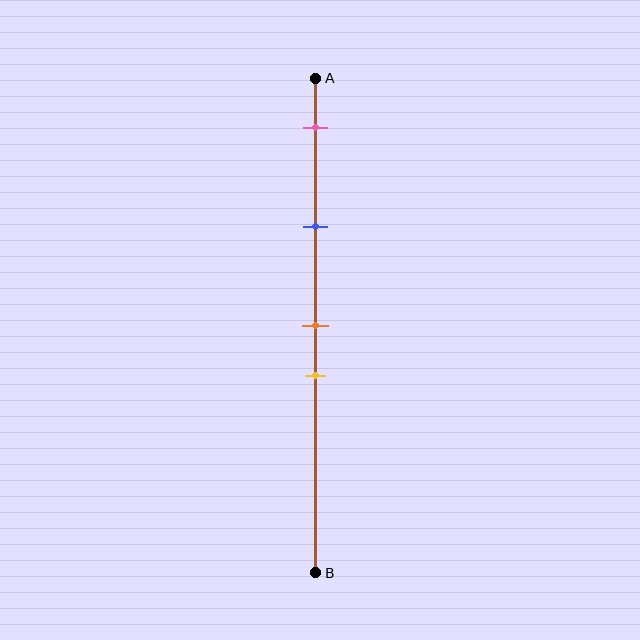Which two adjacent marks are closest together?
The orange and yellow marks are the closest adjacent pair.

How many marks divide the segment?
There are 4 marks dividing the segment.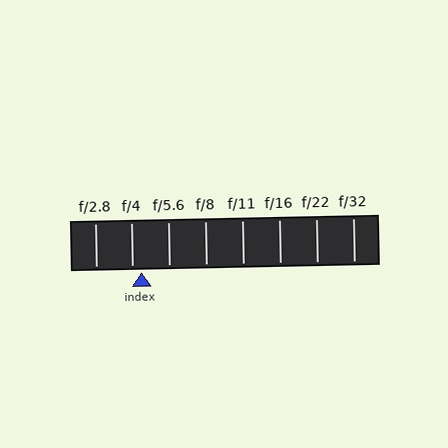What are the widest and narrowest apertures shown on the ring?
The widest aperture shown is f/2.8 and the narrowest is f/32.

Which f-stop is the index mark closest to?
The index mark is closest to f/4.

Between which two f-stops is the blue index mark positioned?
The index mark is between f/4 and f/5.6.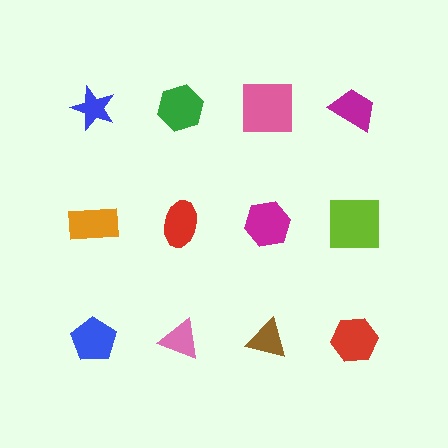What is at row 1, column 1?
A blue star.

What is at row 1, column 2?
A green hexagon.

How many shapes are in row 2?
4 shapes.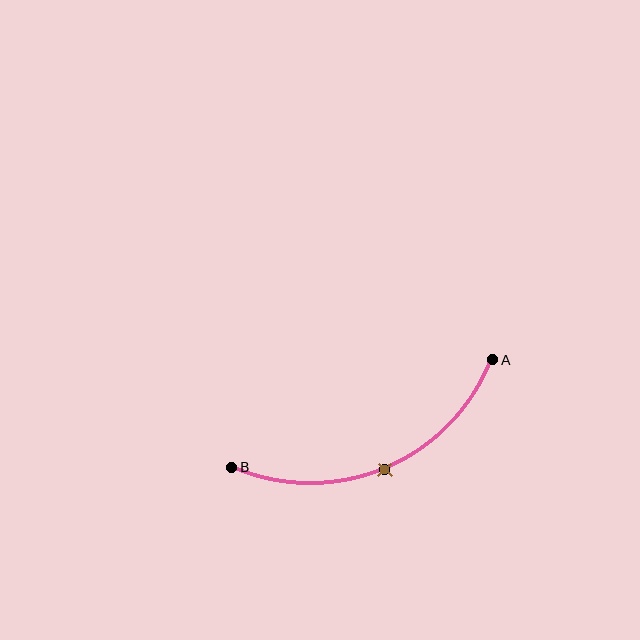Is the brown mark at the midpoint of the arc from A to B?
Yes. The brown mark lies on the arc at equal arc-length from both A and B — it is the arc midpoint.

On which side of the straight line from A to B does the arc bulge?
The arc bulges below the straight line connecting A and B.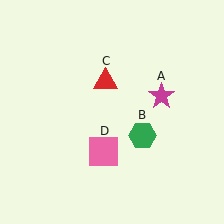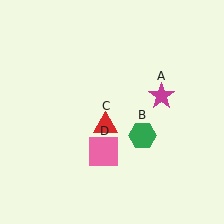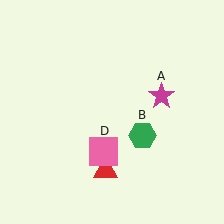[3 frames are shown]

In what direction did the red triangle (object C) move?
The red triangle (object C) moved down.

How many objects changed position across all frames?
1 object changed position: red triangle (object C).